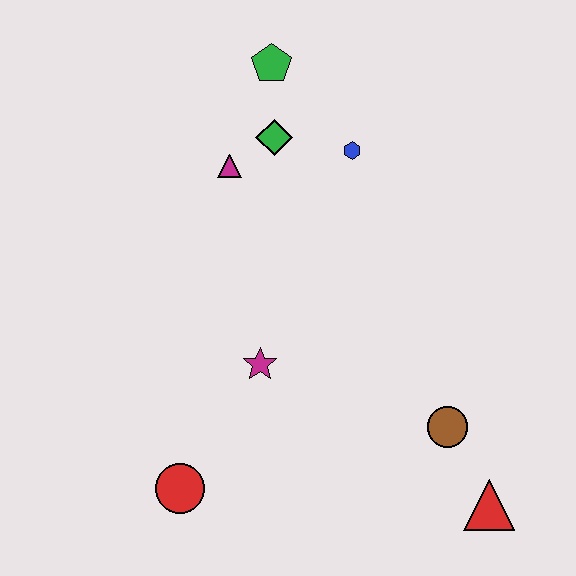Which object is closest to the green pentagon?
The green diamond is closest to the green pentagon.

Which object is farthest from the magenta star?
The green pentagon is farthest from the magenta star.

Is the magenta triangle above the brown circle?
Yes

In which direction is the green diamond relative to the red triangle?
The green diamond is above the red triangle.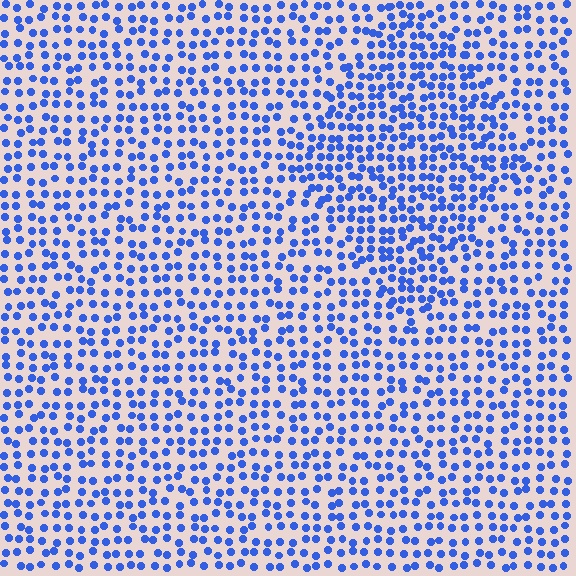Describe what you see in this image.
The image contains small blue elements arranged at two different densities. A diamond-shaped region is visible where the elements are more densely packed than the surrounding area.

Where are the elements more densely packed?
The elements are more densely packed inside the diamond boundary.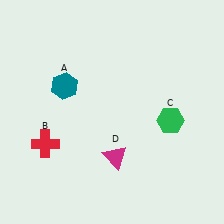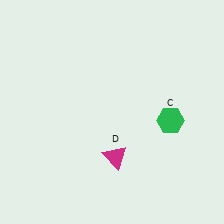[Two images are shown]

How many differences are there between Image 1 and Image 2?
There are 2 differences between the two images.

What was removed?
The red cross (B), the teal hexagon (A) were removed in Image 2.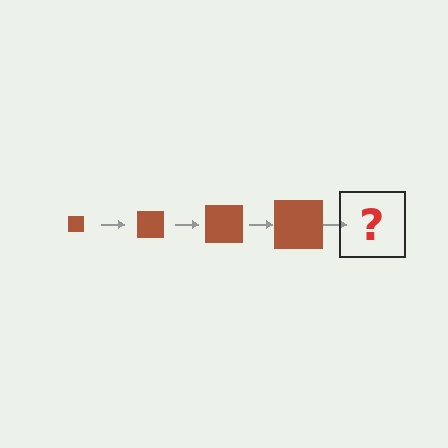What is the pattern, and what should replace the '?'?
The pattern is that the square gets progressively larger each step. The '?' should be a brown square, larger than the previous one.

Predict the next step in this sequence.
The next step is a brown square, larger than the previous one.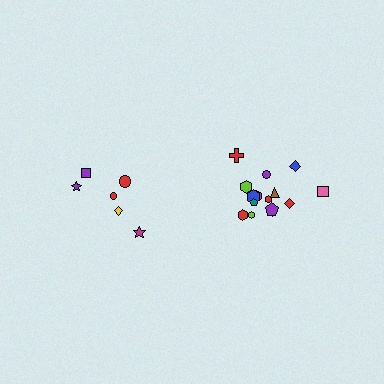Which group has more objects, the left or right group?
The right group.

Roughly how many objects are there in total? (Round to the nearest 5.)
Roughly 20 objects in total.